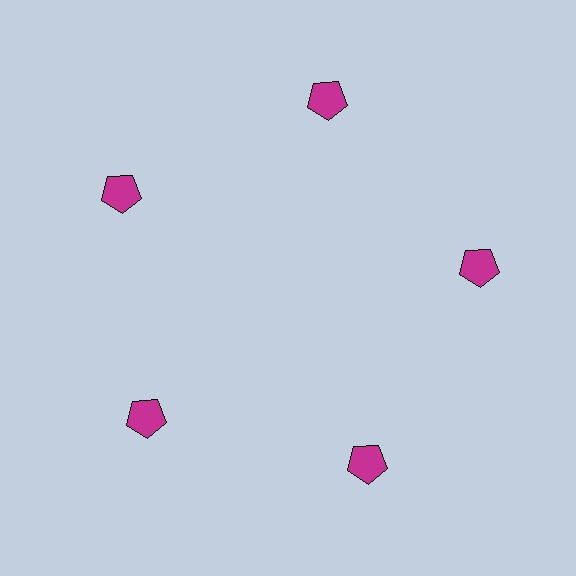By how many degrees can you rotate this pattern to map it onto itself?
The pattern maps onto itself every 72 degrees of rotation.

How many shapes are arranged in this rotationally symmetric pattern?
There are 5 shapes, arranged in 5 groups of 1.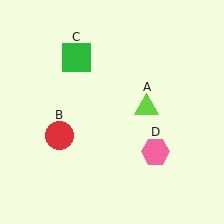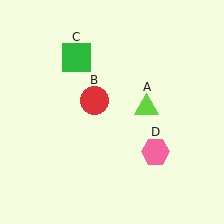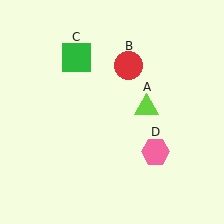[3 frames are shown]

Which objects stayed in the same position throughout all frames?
Lime triangle (object A) and green square (object C) and pink hexagon (object D) remained stationary.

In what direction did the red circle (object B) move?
The red circle (object B) moved up and to the right.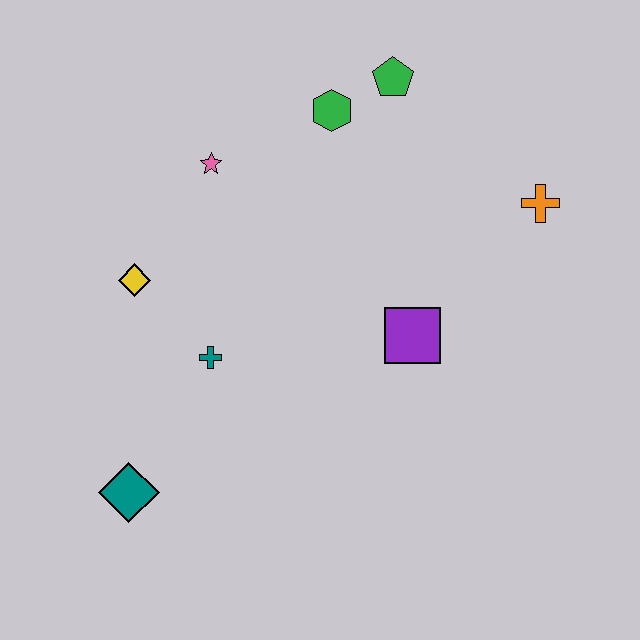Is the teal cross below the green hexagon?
Yes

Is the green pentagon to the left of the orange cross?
Yes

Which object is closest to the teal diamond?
The teal cross is closest to the teal diamond.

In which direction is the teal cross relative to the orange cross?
The teal cross is to the left of the orange cross.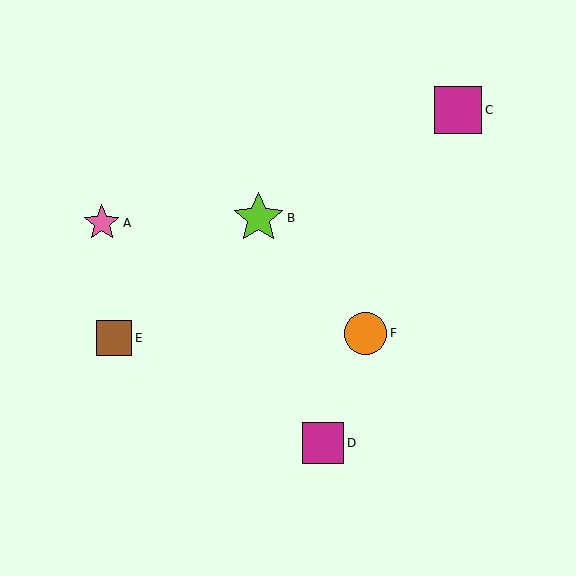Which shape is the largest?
The lime star (labeled B) is the largest.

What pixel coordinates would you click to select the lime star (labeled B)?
Click at (259, 218) to select the lime star B.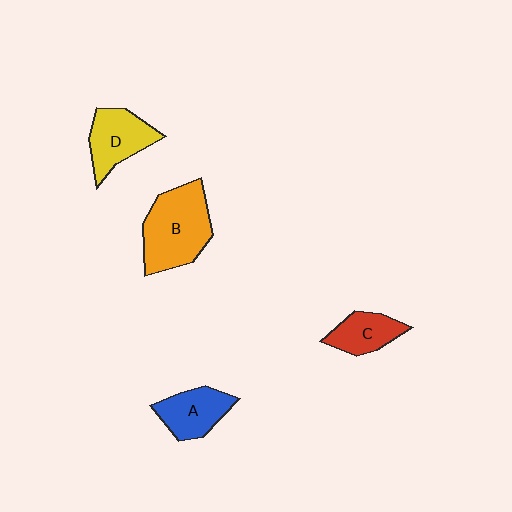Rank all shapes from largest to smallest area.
From largest to smallest: B (orange), D (yellow), A (blue), C (red).